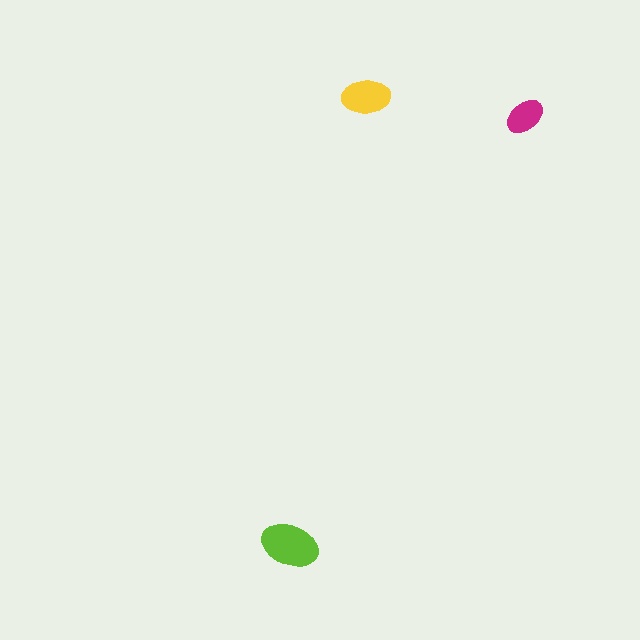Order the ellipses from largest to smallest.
the lime one, the yellow one, the magenta one.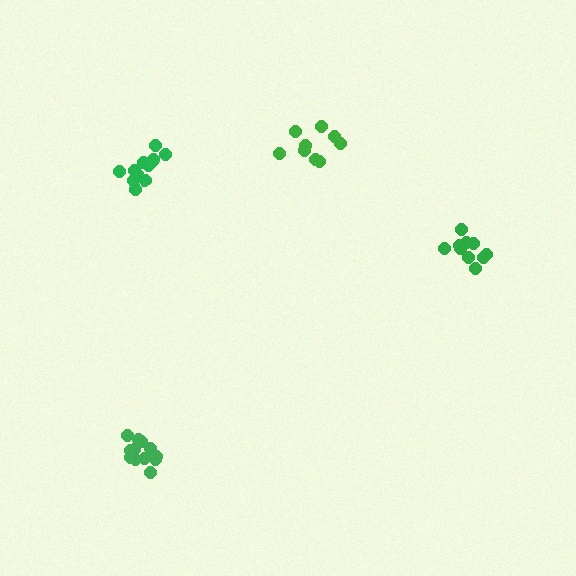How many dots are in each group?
Group 1: 12 dots, Group 2: 9 dots, Group 3: 10 dots, Group 4: 12 dots (43 total).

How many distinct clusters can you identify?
There are 4 distinct clusters.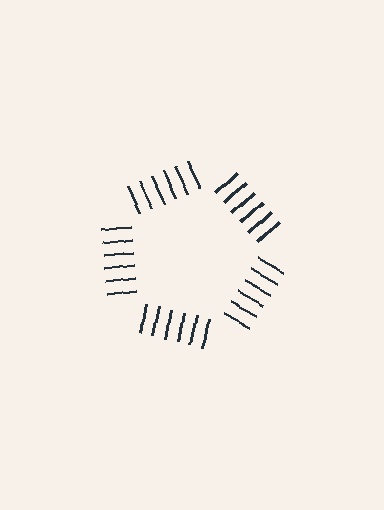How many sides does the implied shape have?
5 sides — the line-ends trace a pentagon.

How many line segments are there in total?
30 — 6 along each of the 5 edges.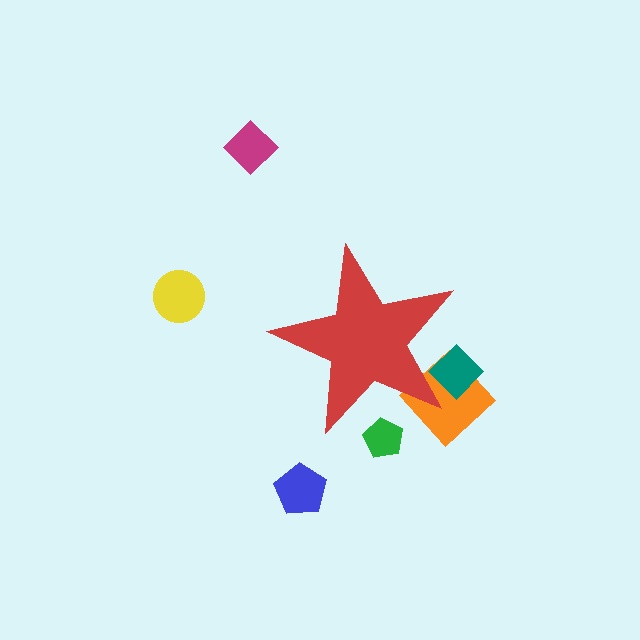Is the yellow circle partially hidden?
No, the yellow circle is fully visible.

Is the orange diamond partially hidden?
Yes, the orange diamond is partially hidden behind the red star.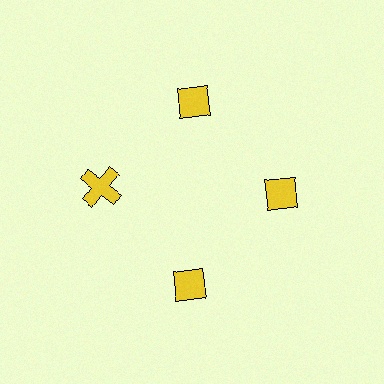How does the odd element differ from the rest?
It has a different shape: cross instead of diamond.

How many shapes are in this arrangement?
There are 4 shapes arranged in a ring pattern.